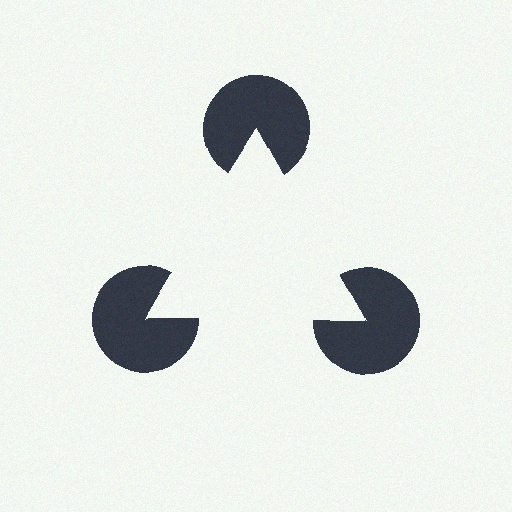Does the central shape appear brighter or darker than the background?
It typically appears slightly brighter than the background, even though no actual brightness change is drawn.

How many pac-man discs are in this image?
There are 3 — one at each vertex of the illusory triangle.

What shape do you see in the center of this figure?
An illusory triangle — its edges are inferred from the aligned wedge cuts in the pac-man discs, not physically drawn.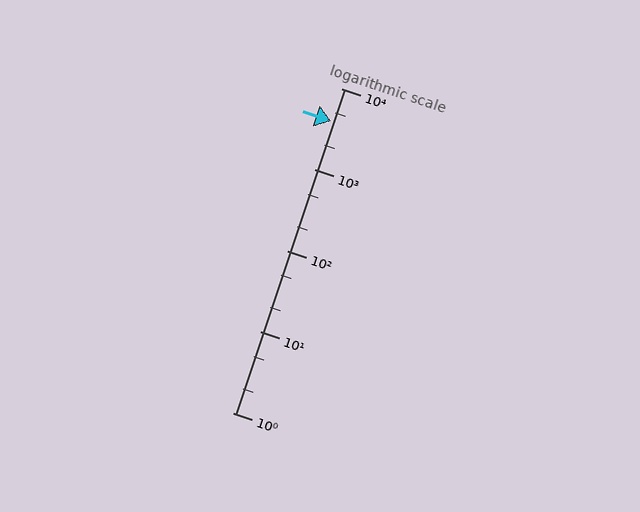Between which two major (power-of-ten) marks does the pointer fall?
The pointer is between 1000 and 10000.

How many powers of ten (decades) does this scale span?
The scale spans 4 decades, from 1 to 10000.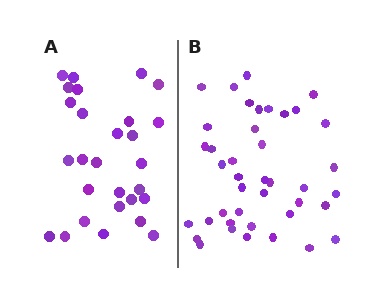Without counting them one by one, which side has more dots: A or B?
Region B (the right region) has more dots.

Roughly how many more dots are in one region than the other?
Region B has approximately 15 more dots than region A.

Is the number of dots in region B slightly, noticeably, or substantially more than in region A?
Region B has substantially more. The ratio is roughly 1.5 to 1.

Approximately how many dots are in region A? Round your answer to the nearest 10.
About 30 dots. (The exact count is 28, which rounds to 30.)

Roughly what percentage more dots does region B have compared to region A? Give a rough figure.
About 45% more.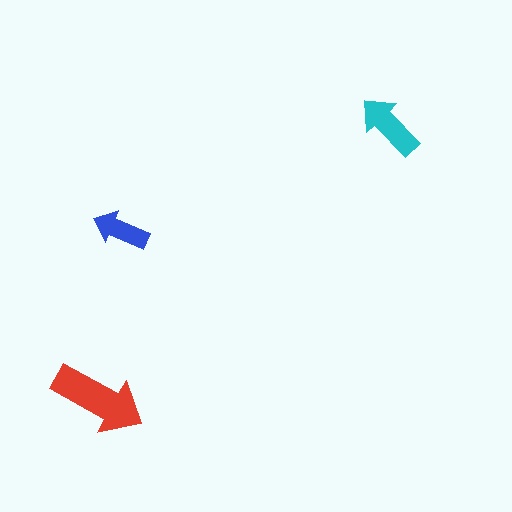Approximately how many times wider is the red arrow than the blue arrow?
About 1.5 times wider.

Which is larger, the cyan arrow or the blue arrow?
The cyan one.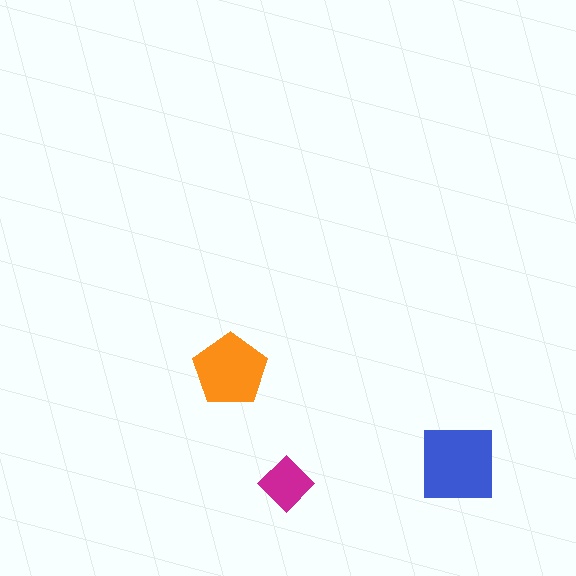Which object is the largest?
The blue square.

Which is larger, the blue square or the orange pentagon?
The blue square.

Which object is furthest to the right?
The blue square is rightmost.